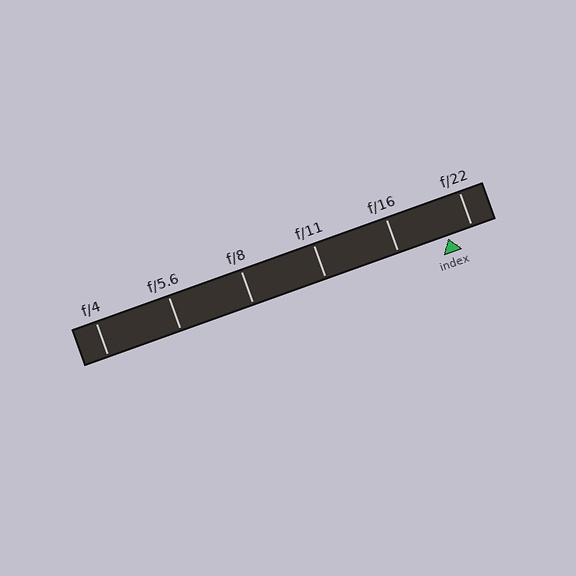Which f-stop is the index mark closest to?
The index mark is closest to f/22.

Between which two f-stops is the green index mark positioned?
The index mark is between f/16 and f/22.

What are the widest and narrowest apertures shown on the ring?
The widest aperture shown is f/4 and the narrowest is f/22.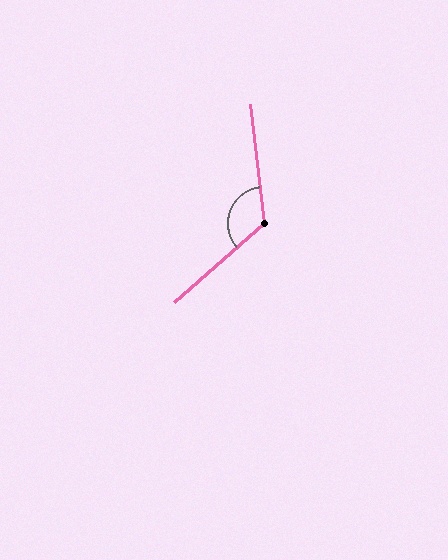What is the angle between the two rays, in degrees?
Approximately 124 degrees.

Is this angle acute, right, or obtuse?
It is obtuse.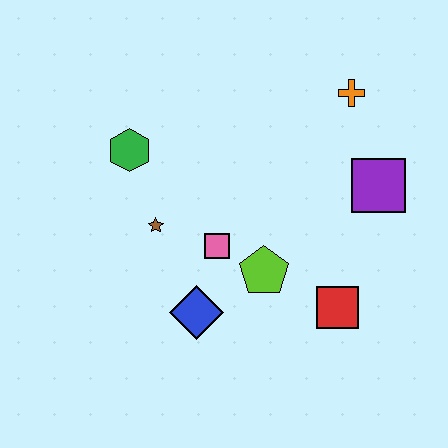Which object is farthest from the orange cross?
The blue diamond is farthest from the orange cross.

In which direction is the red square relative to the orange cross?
The red square is below the orange cross.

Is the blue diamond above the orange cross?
No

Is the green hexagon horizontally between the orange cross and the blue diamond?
No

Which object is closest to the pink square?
The lime pentagon is closest to the pink square.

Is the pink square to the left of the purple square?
Yes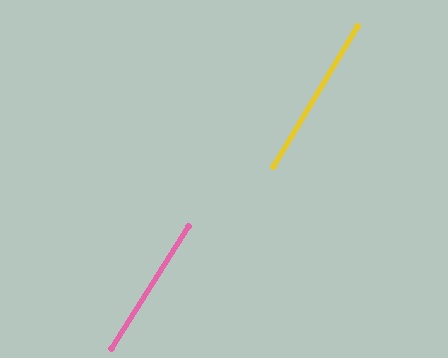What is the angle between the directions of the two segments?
Approximately 1 degree.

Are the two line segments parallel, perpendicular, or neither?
Parallel — their directions differ by only 1.4°.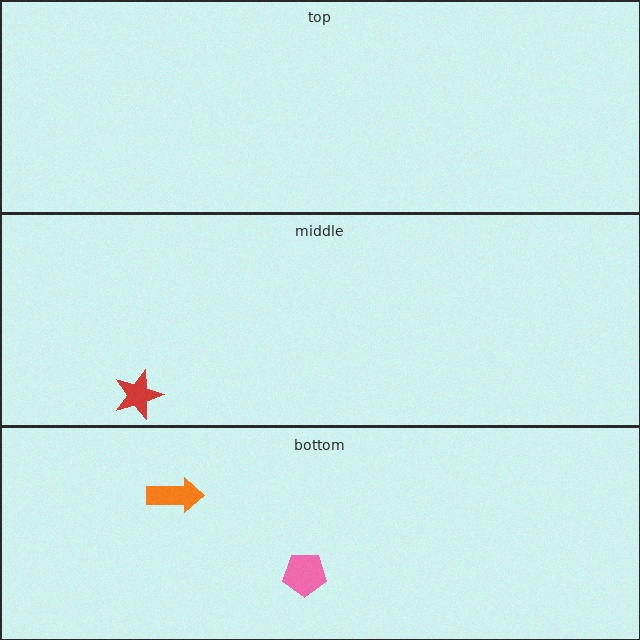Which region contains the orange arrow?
The bottom region.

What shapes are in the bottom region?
The orange arrow, the pink pentagon.